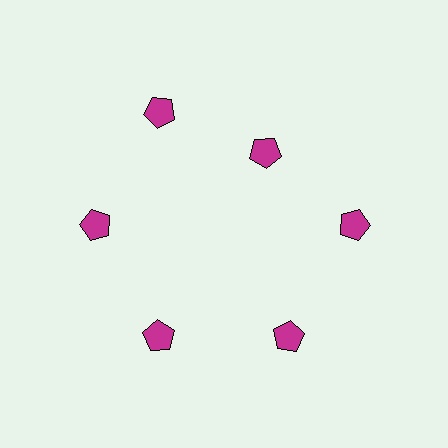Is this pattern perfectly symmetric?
No. The 6 magenta pentagons are arranged in a ring, but one element near the 1 o'clock position is pulled inward toward the center, breaking the 6-fold rotational symmetry.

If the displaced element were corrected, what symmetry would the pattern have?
It would have 6-fold rotational symmetry — the pattern would map onto itself every 60 degrees.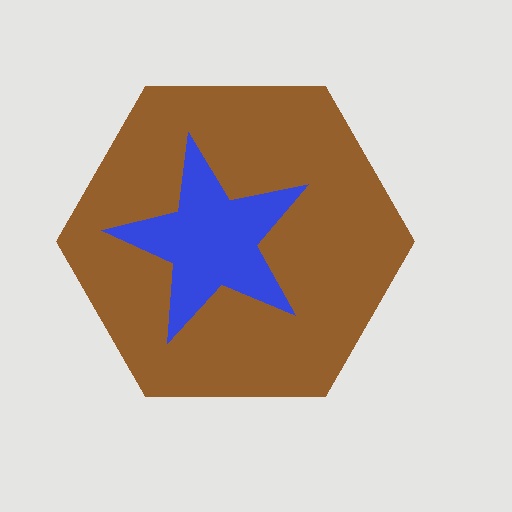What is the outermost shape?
The brown hexagon.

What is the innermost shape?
The blue star.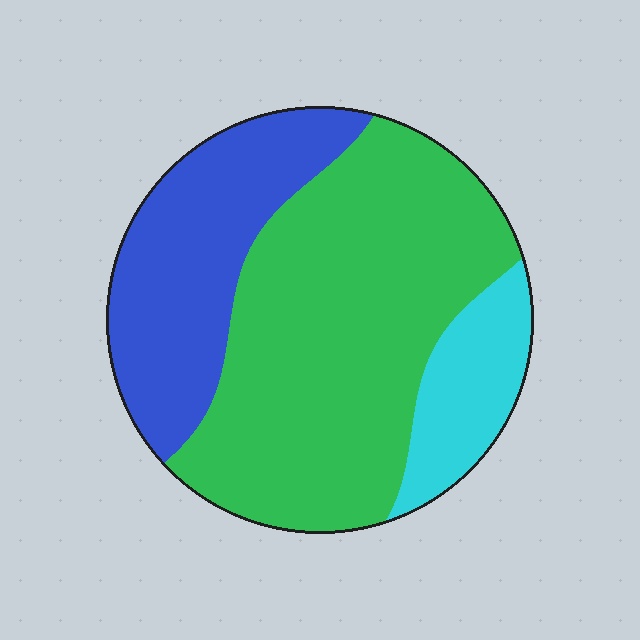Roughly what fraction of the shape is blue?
Blue takes up between a quarter and a half of the shape.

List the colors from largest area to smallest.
From largest to smallest: green, blue, cyan.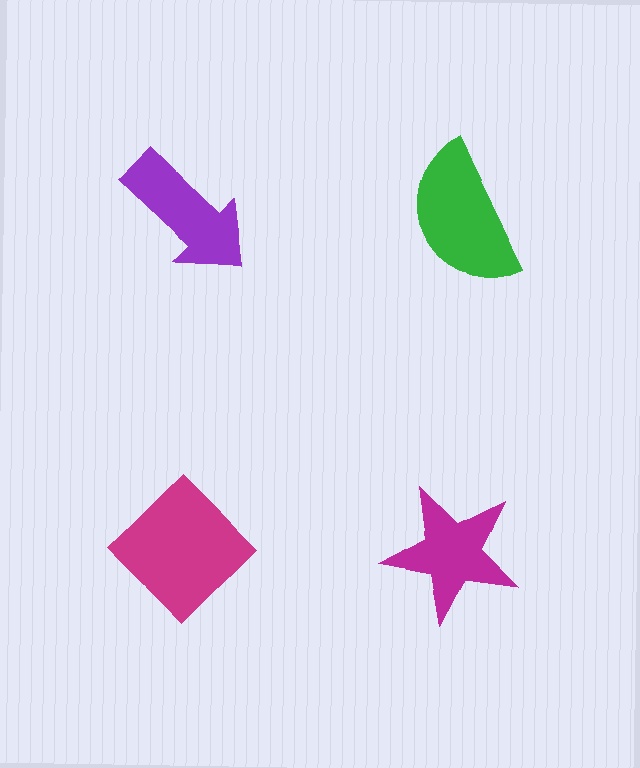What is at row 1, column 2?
A green semicircle.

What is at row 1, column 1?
A purple arrow.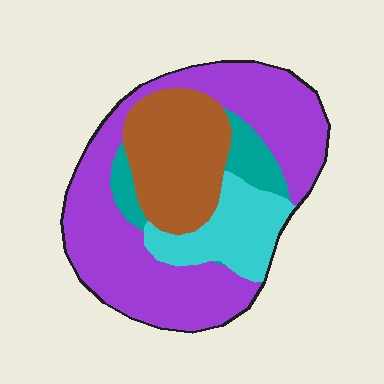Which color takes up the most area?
Purple, at roughly 55%.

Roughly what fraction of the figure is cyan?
Cyan covers around 15% of the figure.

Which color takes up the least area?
Teal, at roughly 10%.